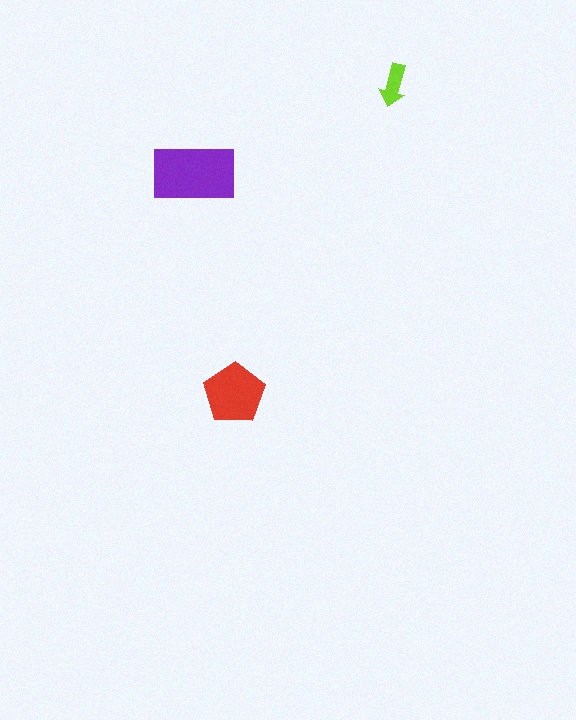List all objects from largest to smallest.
The purple rectangle, the red pentagon, the lime arrow.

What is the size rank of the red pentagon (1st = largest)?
2nd.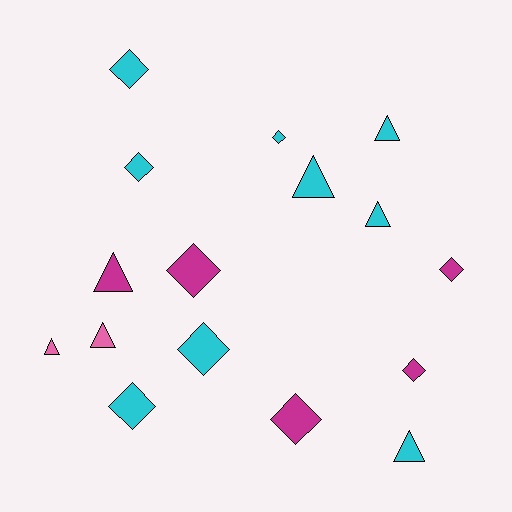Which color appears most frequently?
Cyan, with 9 objects.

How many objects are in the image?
There are 16 objects.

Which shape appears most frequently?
Diamond, with 9 objects.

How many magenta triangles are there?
There is 1 magenta triangle.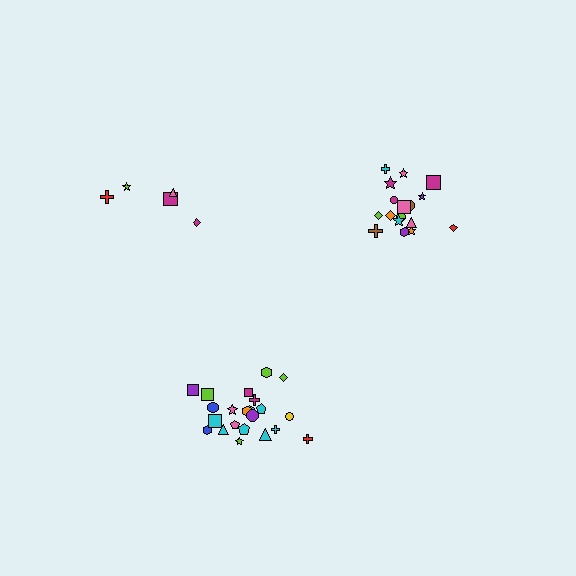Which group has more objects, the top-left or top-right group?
The top-right group.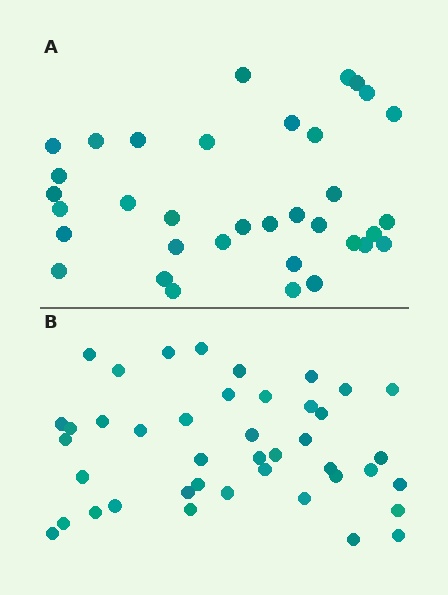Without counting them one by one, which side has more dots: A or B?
Region B (the bottom region) has more dots.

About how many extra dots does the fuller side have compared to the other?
Region B has roughly 8 or so more dots than region A.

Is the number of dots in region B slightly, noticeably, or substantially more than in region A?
Region B has only slightly more — the two regions are fairly close. The ratio is roughly 1.2 to 1.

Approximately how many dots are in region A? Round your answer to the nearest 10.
About 40 dots. (The exact count is 35, which rounds to 40.)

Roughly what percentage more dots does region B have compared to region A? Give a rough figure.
About 20% more.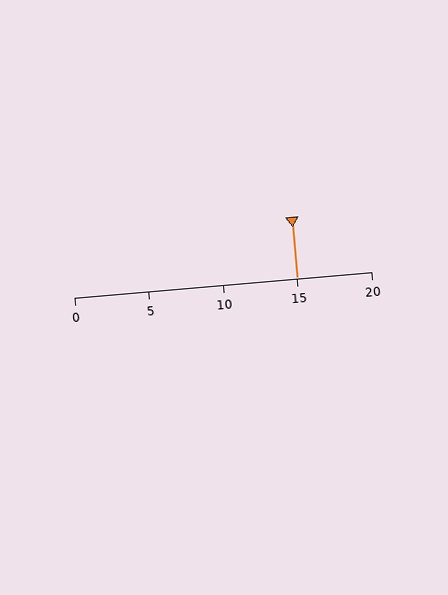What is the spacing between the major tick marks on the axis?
The major ticks are spaced 5 apart.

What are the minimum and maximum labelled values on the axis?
The axis runs from 0 to 20.